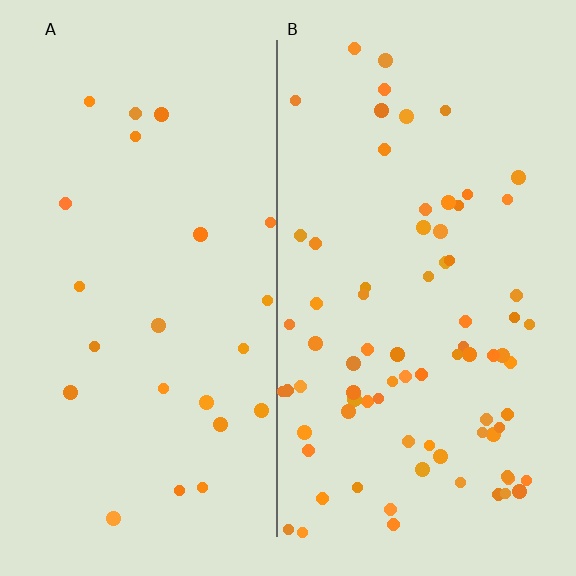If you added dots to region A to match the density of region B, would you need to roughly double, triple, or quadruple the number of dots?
Approximately triple.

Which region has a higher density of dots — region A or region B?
B (the right).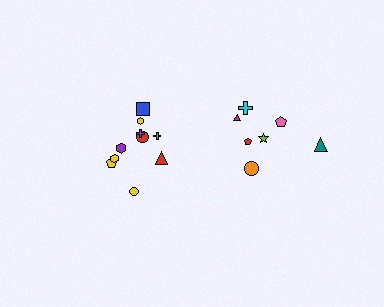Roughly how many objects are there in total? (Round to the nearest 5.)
Roughly 15 objects in total.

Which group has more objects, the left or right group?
The left group.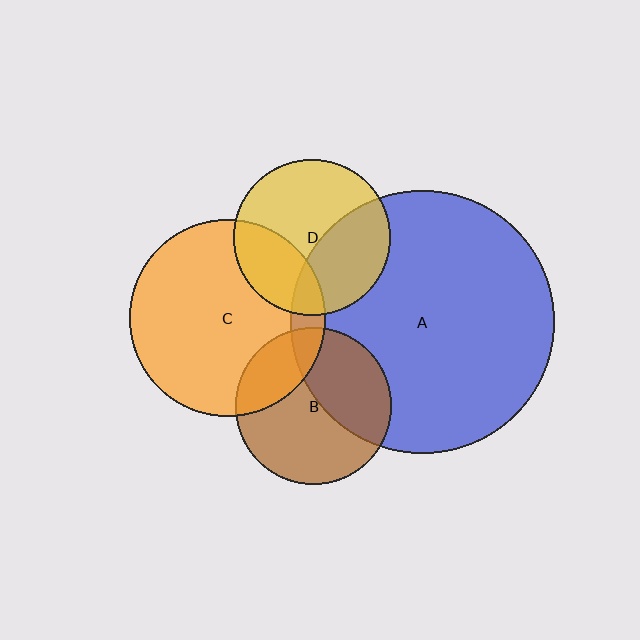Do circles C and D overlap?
Yes.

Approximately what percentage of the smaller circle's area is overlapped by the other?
Approximately 30%.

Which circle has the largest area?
Circle A (blue).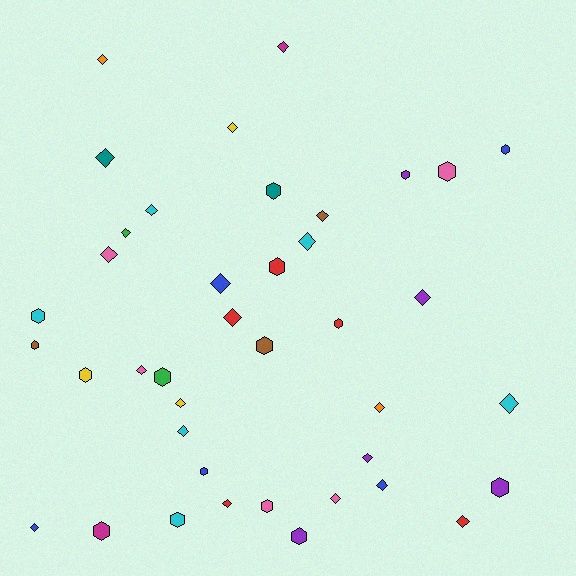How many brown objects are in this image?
There are 3 brown objects.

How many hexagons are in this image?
There are 17 hexagons.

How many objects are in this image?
There are 40 objects.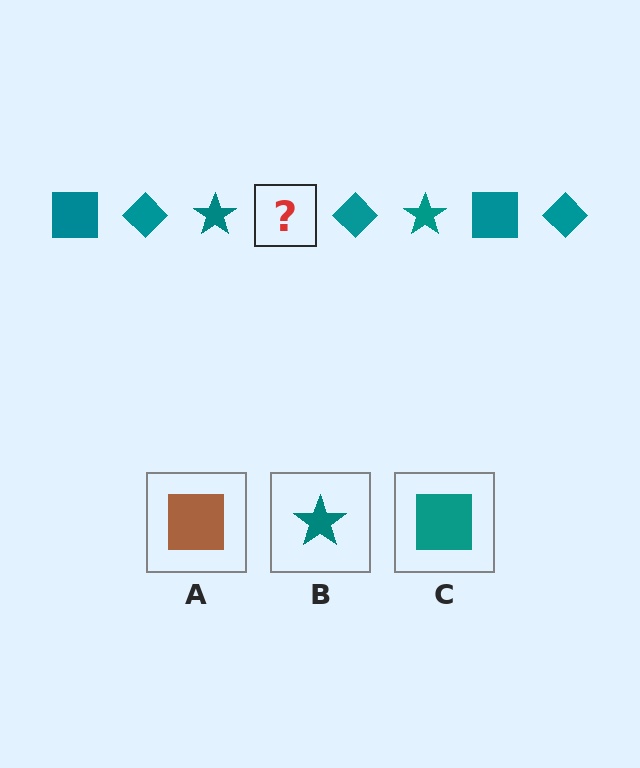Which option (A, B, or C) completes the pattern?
C.